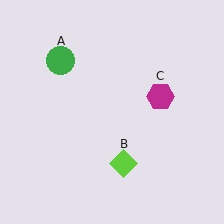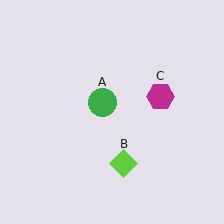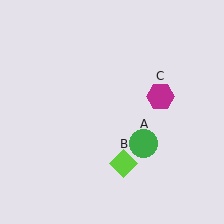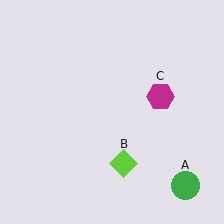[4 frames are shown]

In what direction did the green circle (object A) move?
The green circle (object A) moved down and to the right.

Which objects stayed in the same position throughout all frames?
Lime diamond (object B) and magenta hexagon (object C) remained stationary.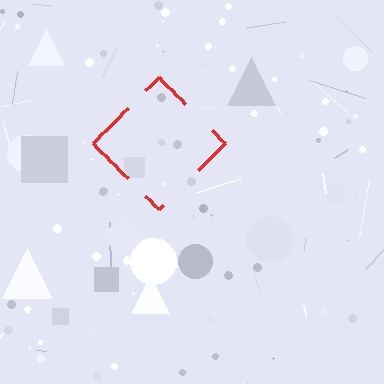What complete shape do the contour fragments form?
The contour fragments form a diamond.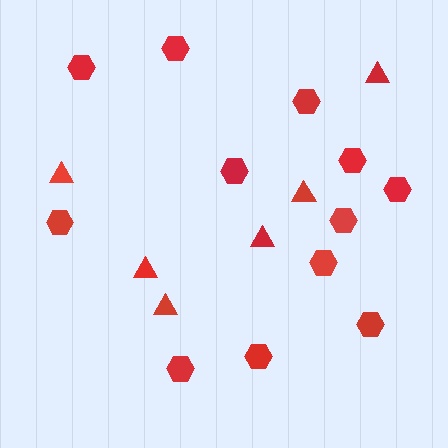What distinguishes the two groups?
There are 2 groups: one group of hexagons (12) and one group of triangles (6).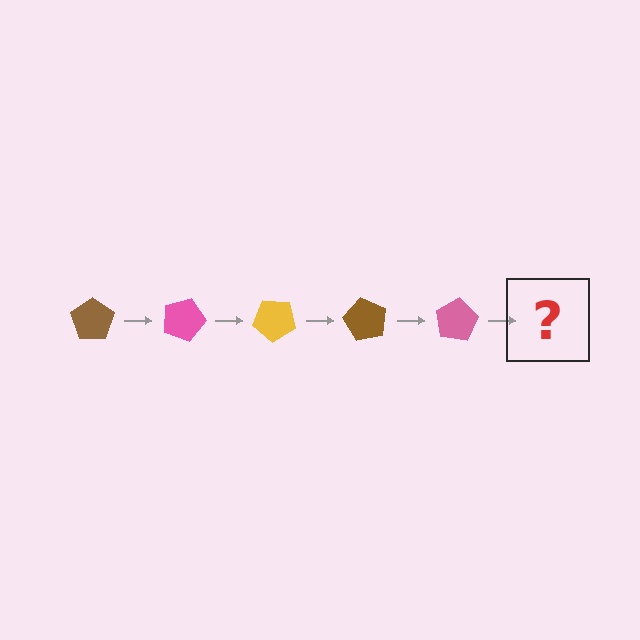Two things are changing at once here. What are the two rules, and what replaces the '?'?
The two rules are that it rotates 20 degrees each step and the color cycles through brown, pink, and yellow. The '?' should be a yellow pentagon, rotated 100 degrees from the start.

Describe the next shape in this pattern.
It should be a yellow pentagon, rotated 100 degrees from the start.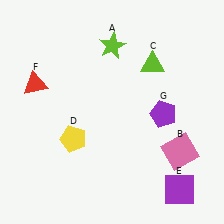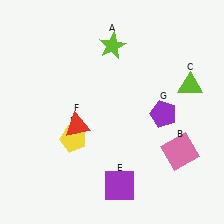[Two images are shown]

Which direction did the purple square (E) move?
The purple square (E) moved left.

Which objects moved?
The objects that moved are: the lime triangle (C), the purple square (E), the red triangle (F).